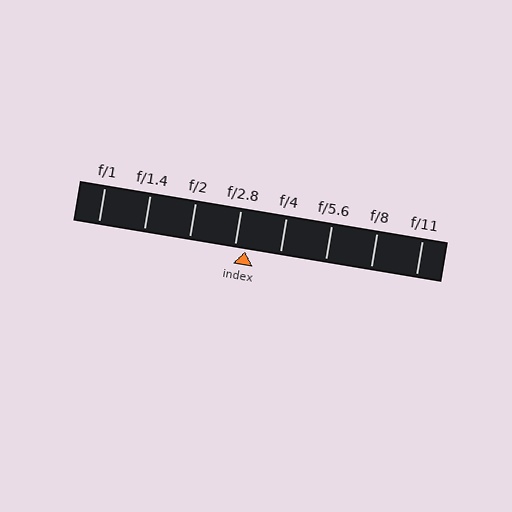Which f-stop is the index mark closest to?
The index mark is closest to f/2.8.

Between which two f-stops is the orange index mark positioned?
The index mark is between f/2.8 and f/4.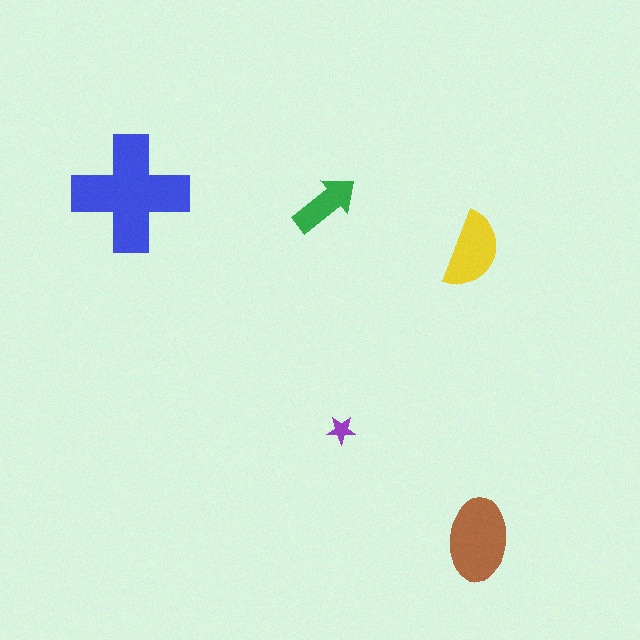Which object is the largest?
The blue cross.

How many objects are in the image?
There are 5 objects in the image.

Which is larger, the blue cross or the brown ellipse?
The blue cross.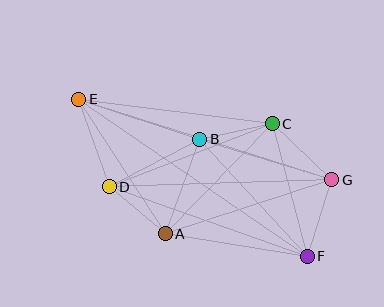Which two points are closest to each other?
Points A and D are closest to each other.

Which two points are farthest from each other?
Points E and F are farthest from each other.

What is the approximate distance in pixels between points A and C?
The distance between A and C is approximately 153 pixels.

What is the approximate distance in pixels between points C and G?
The distance between C and G is approximately 82 pixels.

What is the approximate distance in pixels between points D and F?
The distance between D and F is approximately 210 pixels.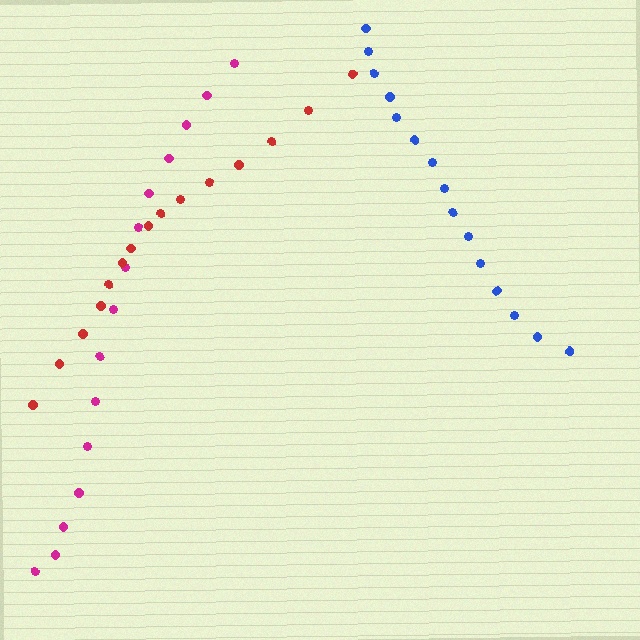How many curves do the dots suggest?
There are 3 distinct paths.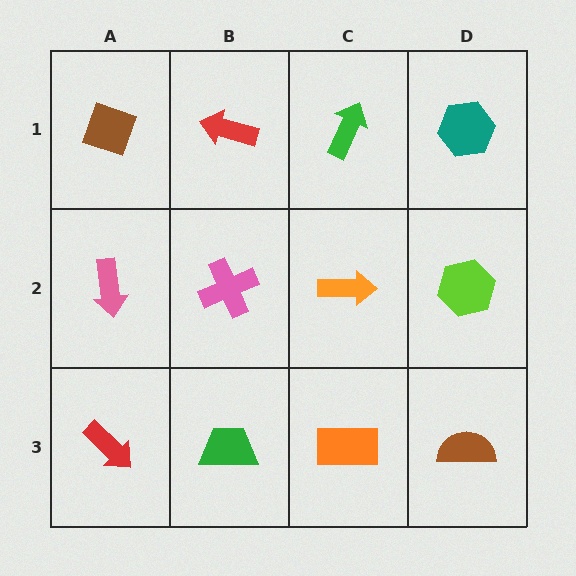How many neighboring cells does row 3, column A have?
2.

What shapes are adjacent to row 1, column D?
A lime hexagon (row 2, column D), a green arrow (row 1, column C).